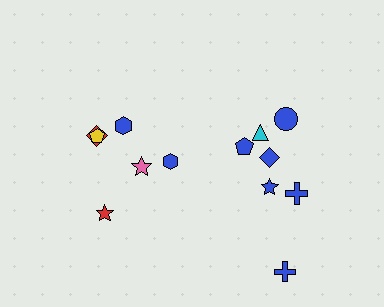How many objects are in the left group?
There are 5 objects.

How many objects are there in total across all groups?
There are 13 objects.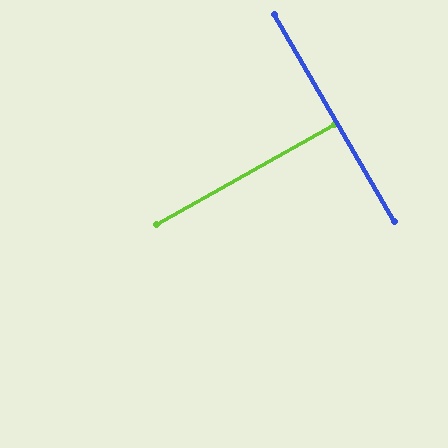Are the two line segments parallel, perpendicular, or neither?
Perpendicular — they meet at approximately 89°.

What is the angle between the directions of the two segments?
Approximately 89 degrees.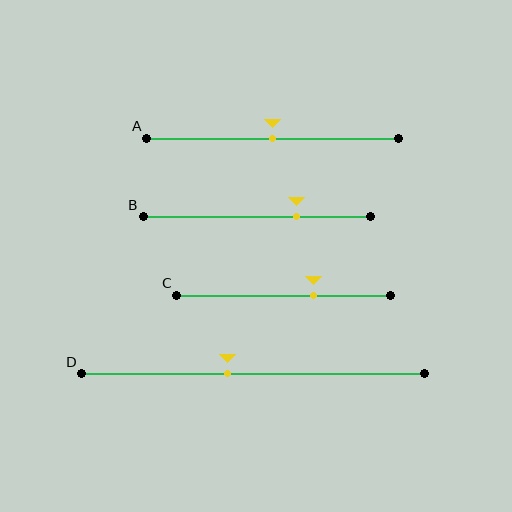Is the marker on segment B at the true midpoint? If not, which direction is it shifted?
No, the marker on segment B is shifted to the right by about 18% of the segment length.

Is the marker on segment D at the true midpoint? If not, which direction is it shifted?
No, the marker on segment D is shifted to the left by about 7% of the segment length.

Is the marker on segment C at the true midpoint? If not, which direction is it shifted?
No, the marker on segment C is shifted to the right by about 14% of the segment length.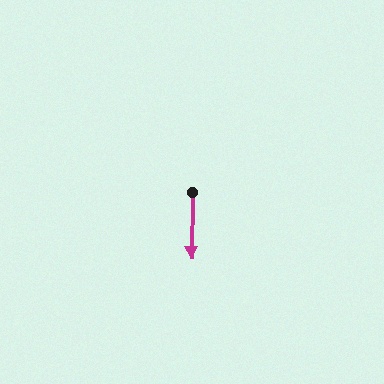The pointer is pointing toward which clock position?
Roughly 6 o'clock.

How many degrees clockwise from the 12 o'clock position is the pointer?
Approximately 181 degrees.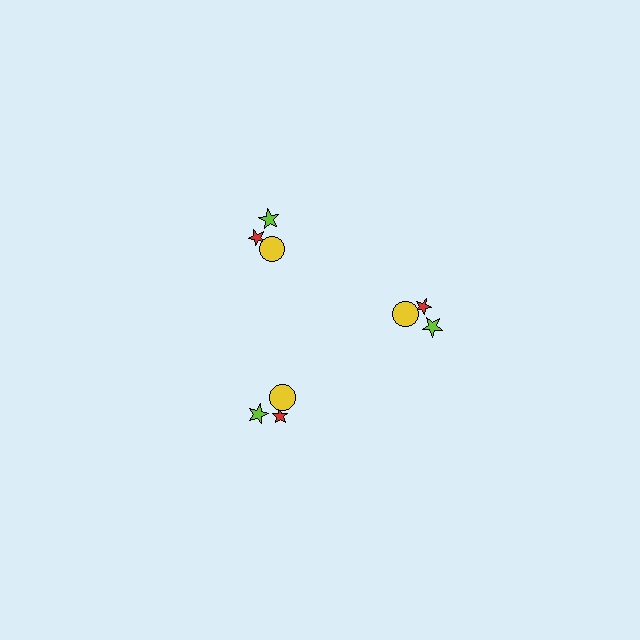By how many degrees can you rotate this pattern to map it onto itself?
The pattern maps onto itself every 120 degrees of rotation.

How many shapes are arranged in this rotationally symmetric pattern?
There are 9 shapes, arranged in 3 groups of 3.